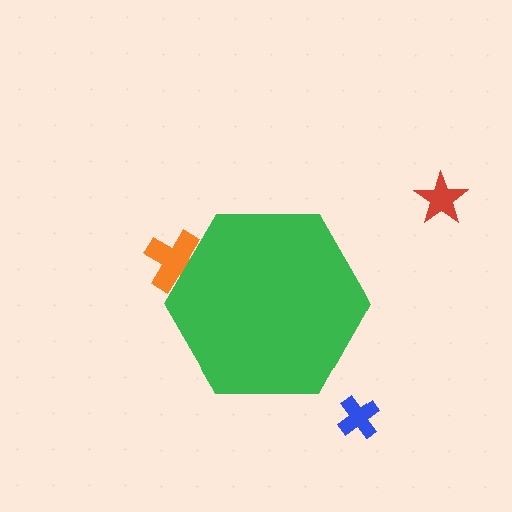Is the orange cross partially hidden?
Yes, the orange cross is partially hidden behind the green hexagon.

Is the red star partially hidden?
No, the red star is fully visible.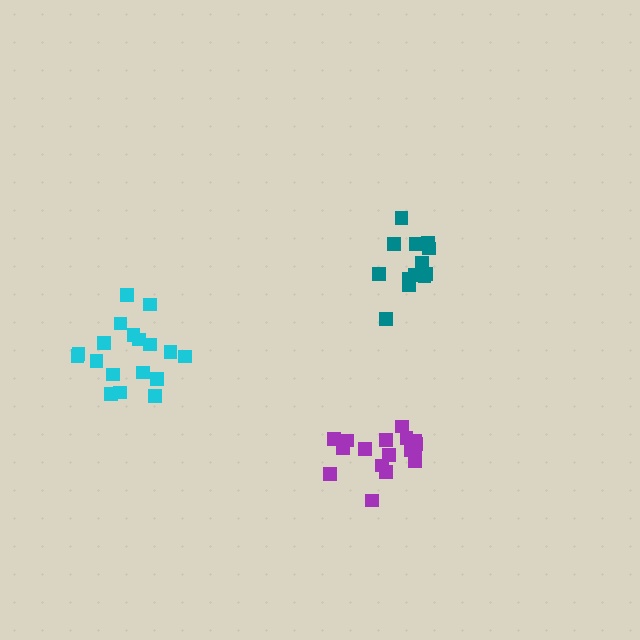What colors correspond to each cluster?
The clusters are colored: teal, cyan, purple.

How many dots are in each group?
Group 1: 13 dots, Group 2: 18 dots, Group 3: 17 dots (48 total).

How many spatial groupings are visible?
There are 3 spatial groupings.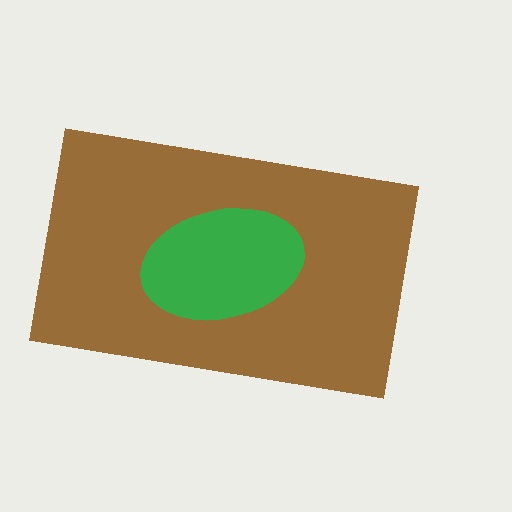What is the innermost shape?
The green ellipse.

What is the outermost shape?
The brown rectangle.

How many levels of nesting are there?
2.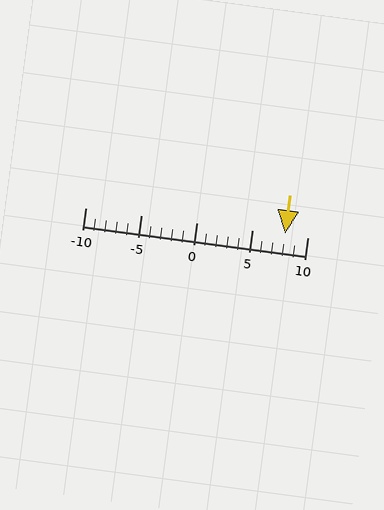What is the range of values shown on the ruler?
The ruler shows values from -10 to 10.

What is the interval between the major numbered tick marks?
The major tick marks are spaced 5 units apart.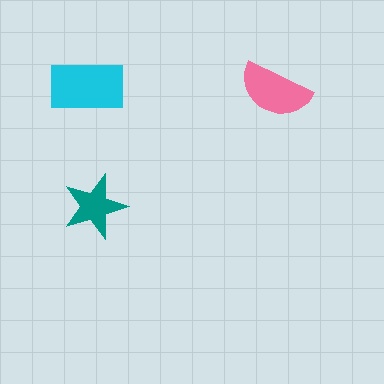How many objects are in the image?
There are 3 objects in the image.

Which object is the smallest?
The teal star.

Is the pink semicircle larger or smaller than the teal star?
Larger.